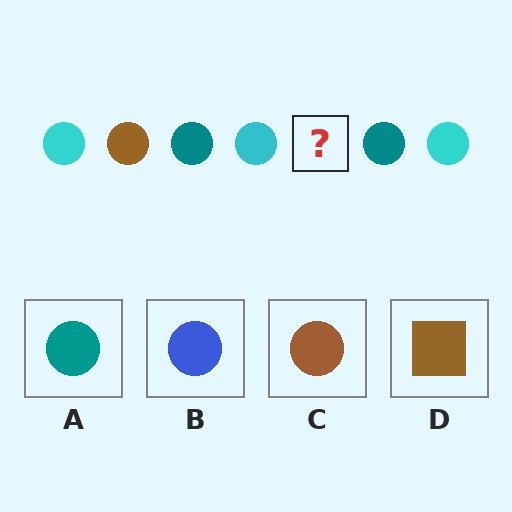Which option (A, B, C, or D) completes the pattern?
C.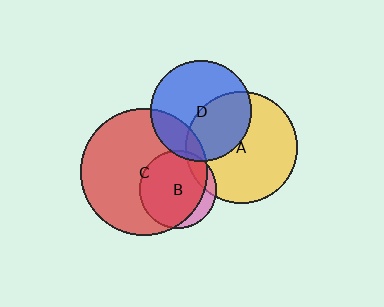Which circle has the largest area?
Circle C (red).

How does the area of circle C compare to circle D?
Approximately 1.6 times.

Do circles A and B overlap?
Yes.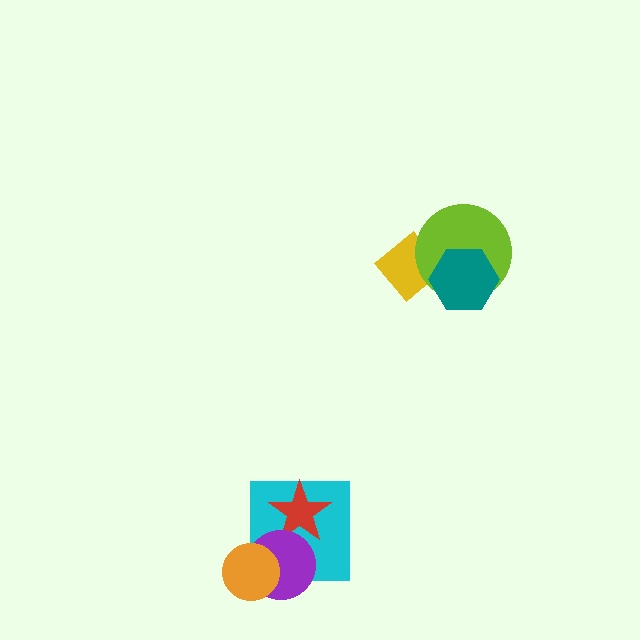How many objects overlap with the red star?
2 objects overlap with the red star.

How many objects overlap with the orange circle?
2 objects overlap with the orange circle.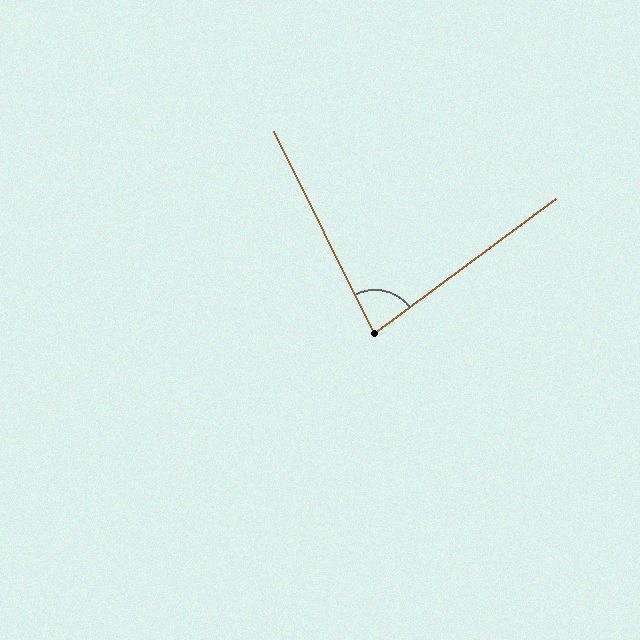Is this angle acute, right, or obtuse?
It is acute.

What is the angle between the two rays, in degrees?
Approximately 79 degrees.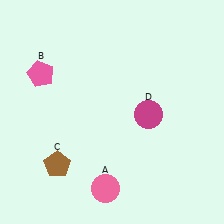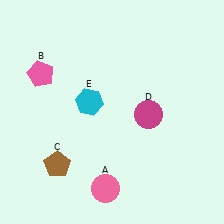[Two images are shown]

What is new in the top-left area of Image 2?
A cyan hexagon (E) was added in the top-left area of Image 2.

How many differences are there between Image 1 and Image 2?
There is 1 difference between the two images.